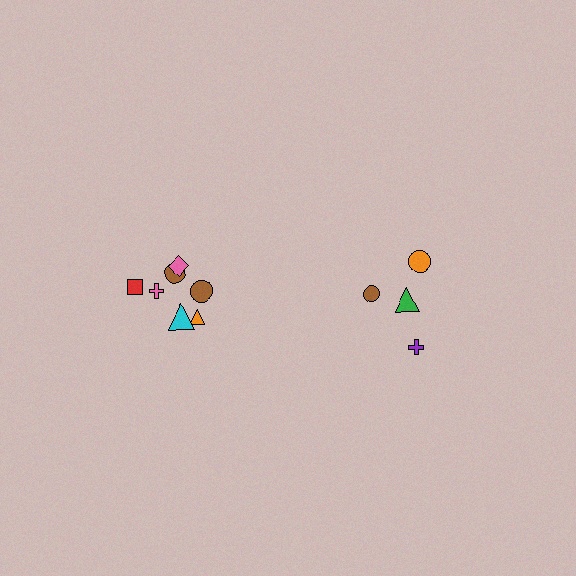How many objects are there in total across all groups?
There are 11 objects.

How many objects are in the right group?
There are 4 objects.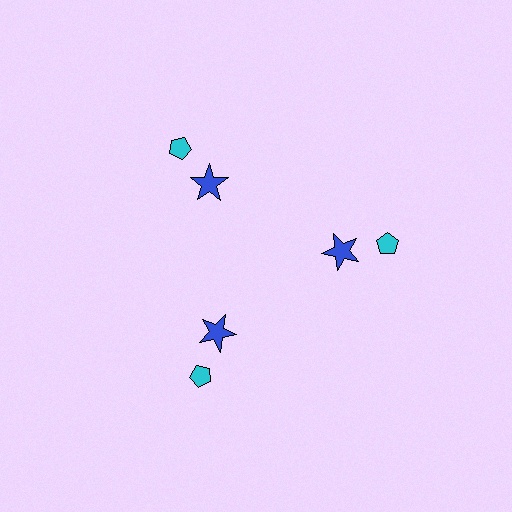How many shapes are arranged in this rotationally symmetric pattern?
There are 6 shapes, arranged in 3 groups of 2.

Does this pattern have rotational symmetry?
Yes, this pattern has 3-fold rotational symmetry. It looks the same after rotating 120 degrees around the center.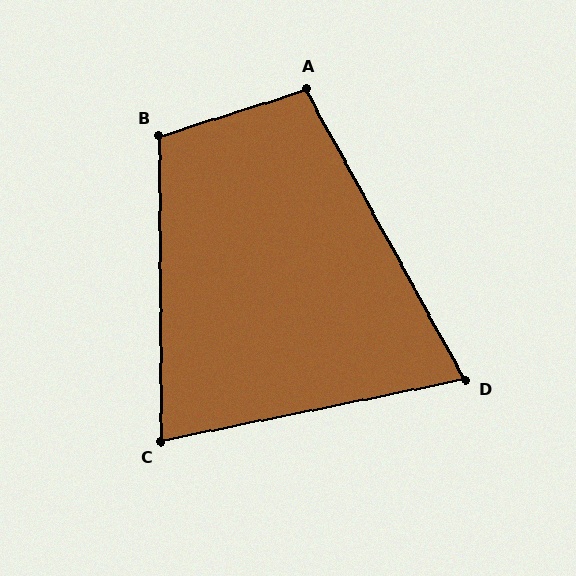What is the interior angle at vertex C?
Approximately 79 degrees (acute).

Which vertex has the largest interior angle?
B, at approximately 107 degrees.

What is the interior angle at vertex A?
Approximately 101 degrees (obtuse).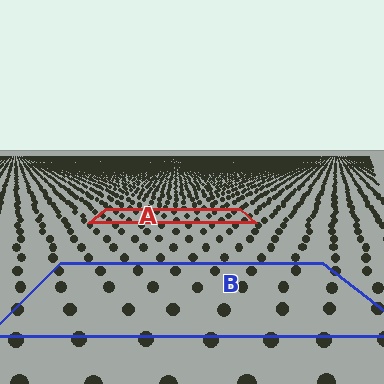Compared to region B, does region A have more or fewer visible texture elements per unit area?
Region A has more texture elements per unit area — they are packed more densely because it is farther away.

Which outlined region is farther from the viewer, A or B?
Region A is farther from the viewer — the texture elements inside it appear smaller and more densely packed.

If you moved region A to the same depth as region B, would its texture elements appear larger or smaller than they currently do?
They would appear larger. At a closer depth, the same texture elements are projected at a bigger on-screen size.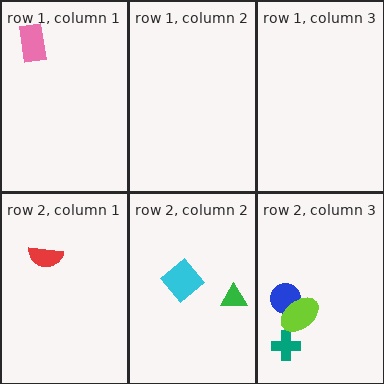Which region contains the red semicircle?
The row 2, column 1 region.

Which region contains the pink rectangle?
The row 1, column 1 region.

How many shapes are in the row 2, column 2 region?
2.